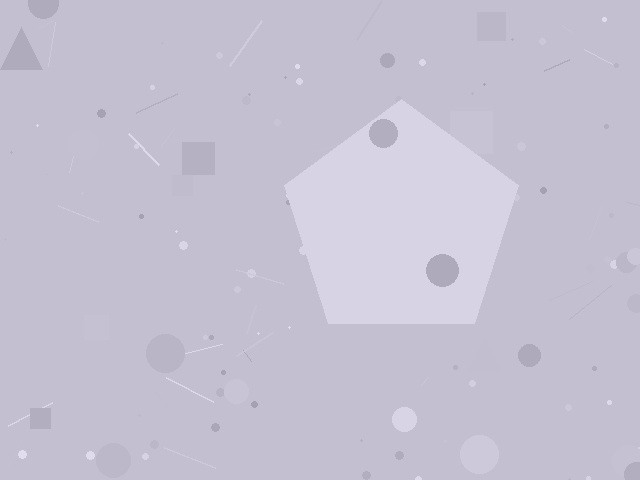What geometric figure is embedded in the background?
A pentagon is embedded in the background.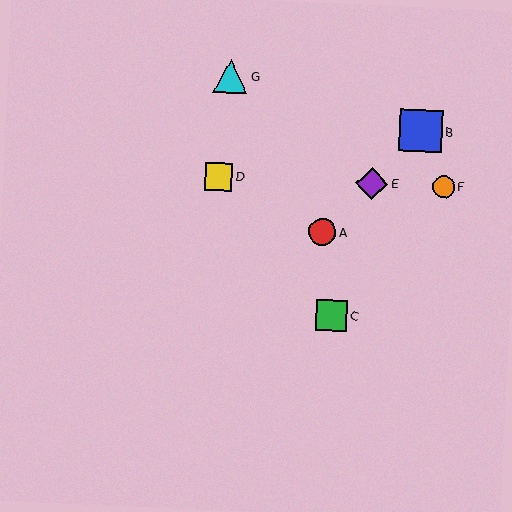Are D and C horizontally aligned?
No, D is at y≈176 and C is at y≈316.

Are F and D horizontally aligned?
Yes, both are at y≈187.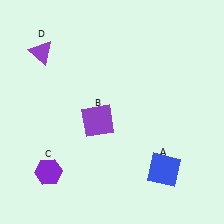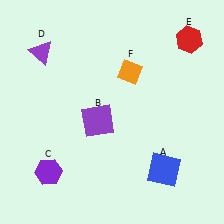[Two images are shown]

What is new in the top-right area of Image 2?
An orange diamond (F) was added in the top-right area of Image 2.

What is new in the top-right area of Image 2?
A red hexagon (E) was added in the top-right area of Image 2.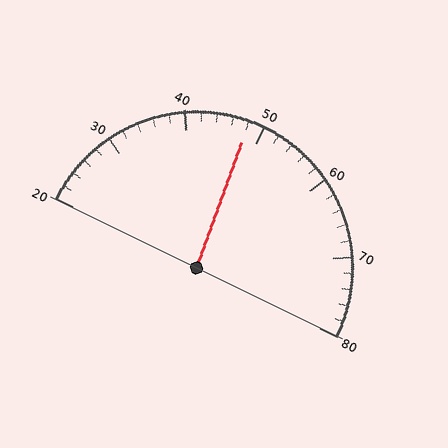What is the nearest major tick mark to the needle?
The nearest major tick mark is 50.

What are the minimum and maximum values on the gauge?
The gauge ranges from 20 to 80.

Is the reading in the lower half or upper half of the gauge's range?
The reading is in the lower half of the range (20 to 80).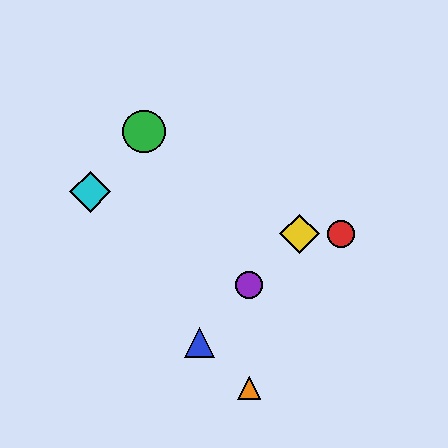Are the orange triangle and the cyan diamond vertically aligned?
No, the orange triangle is at x≈249 and the cyan diamond is at x≈90.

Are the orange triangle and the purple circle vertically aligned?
Yes, both are at x≈249.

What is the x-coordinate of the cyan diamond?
The cyan diamond is at x≈90.